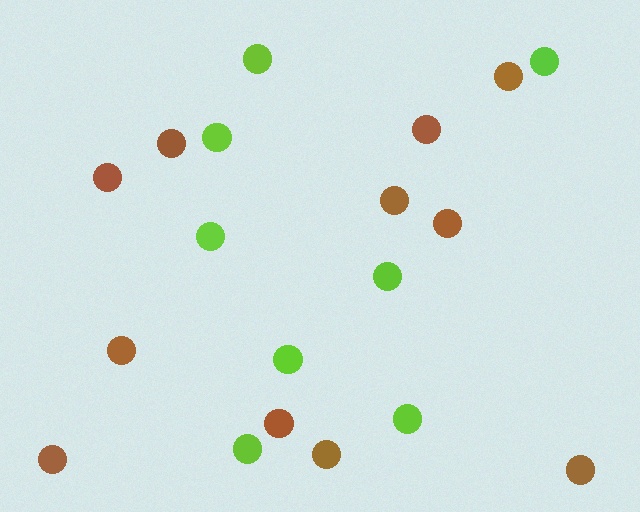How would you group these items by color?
There are 2 groups: one group of lime circles (8) and one group of brown circles (11).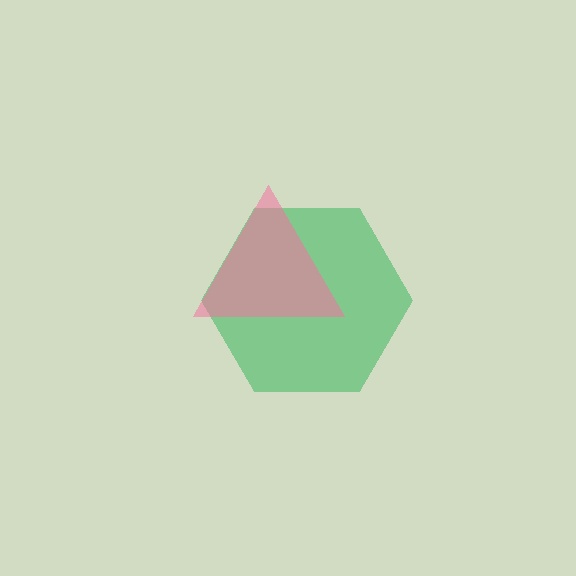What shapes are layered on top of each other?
The layered shapes are: a green hexagon, a pink triangle.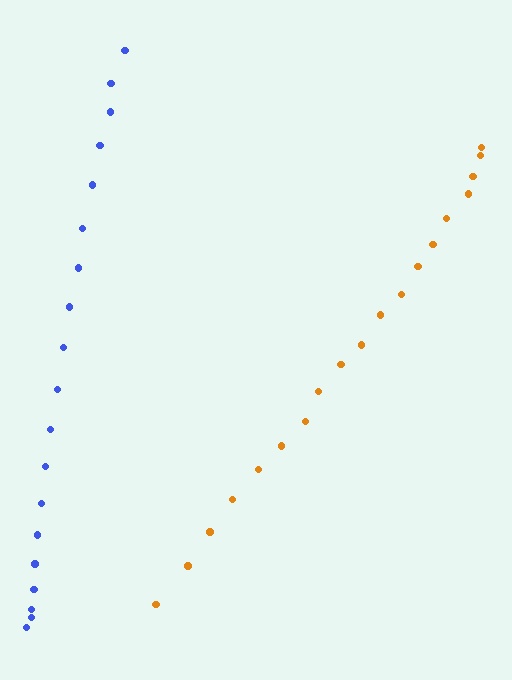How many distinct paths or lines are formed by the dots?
There are 2 distinct paths.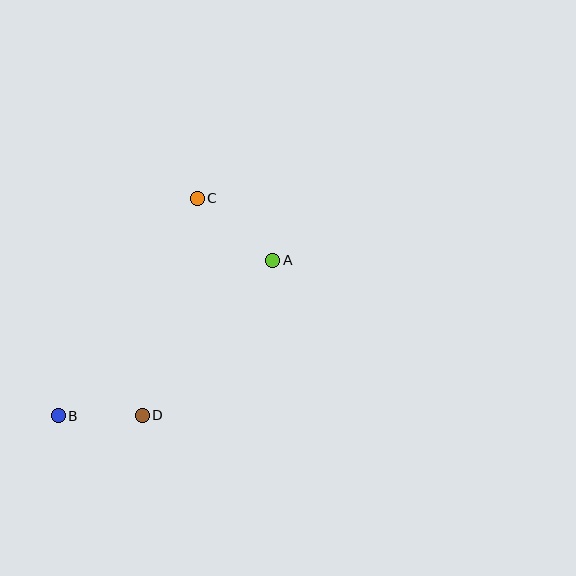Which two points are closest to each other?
Points B and D are closest to each other.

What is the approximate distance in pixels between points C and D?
The distance between C and D is approximately 224 pixels.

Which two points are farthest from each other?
Points A and B are farthest from each other.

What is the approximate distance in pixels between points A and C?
The distance between A and C is approximately 98 pixels.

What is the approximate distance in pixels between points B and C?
The distance between B and C is approximately 258 pixels.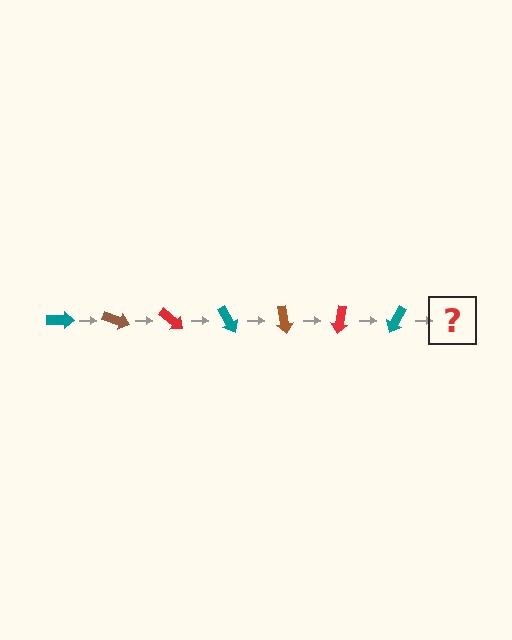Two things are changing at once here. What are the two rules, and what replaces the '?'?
The two rules are that it rotates 20 degrees each step and the color cycles through teal, brown, and red. The '?' should be a brown arrow, rotated 140 degrees from the start.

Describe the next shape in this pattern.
It should be a brown arrow, rotated 140 degrees from the start.